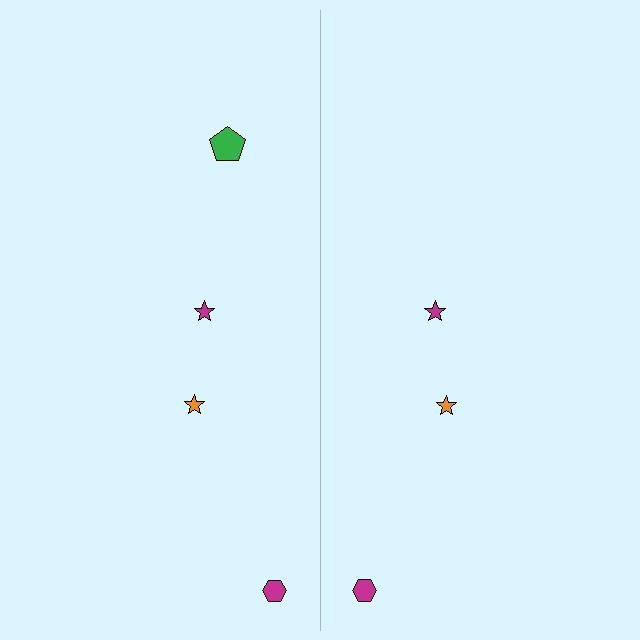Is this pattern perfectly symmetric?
No, the pattern is not perfectly symmetric. A green pentagon is missing from the right side.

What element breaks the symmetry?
A green pentagon is missing from the right side.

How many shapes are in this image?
There are 7 shapes in this image.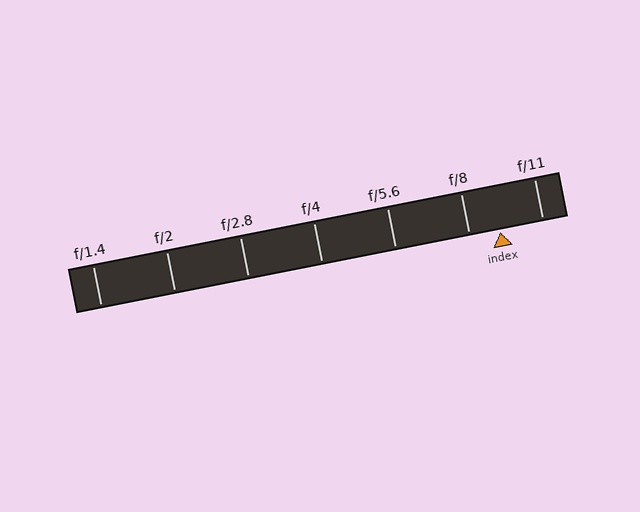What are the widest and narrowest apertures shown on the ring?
The widest aperture shown is f/1.4 and the narrowest is f/11.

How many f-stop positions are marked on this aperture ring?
There are 7 f-stop positions marked.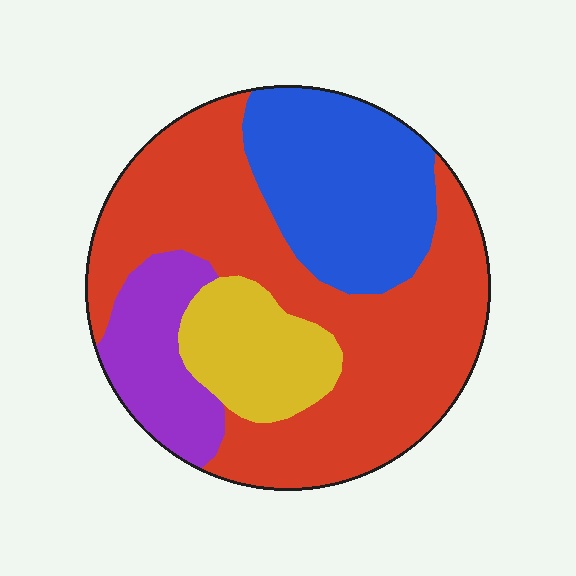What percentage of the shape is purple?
Purple takes up about one eighth (1/8) of the shape.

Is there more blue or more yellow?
Blue.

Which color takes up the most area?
Red, at roughly 50%.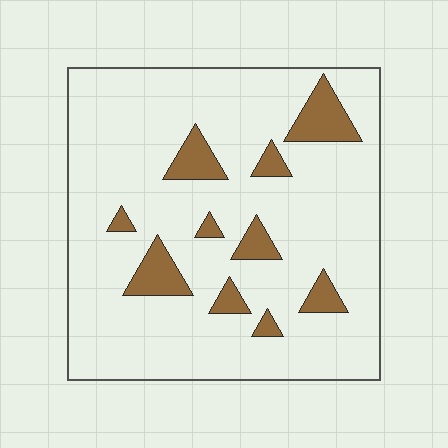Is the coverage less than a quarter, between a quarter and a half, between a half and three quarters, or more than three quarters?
Less than a quarter.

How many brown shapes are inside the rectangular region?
10.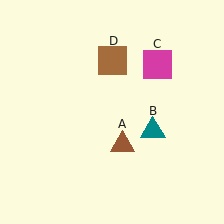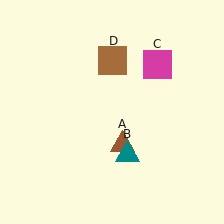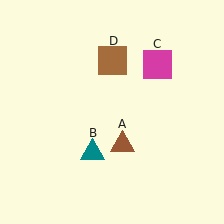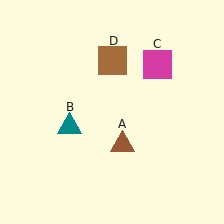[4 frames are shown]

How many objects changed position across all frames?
1 object changed position: teal triangle (object B).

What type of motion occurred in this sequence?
The teal triangle (object B) rotated clockwise around the center of the scene.